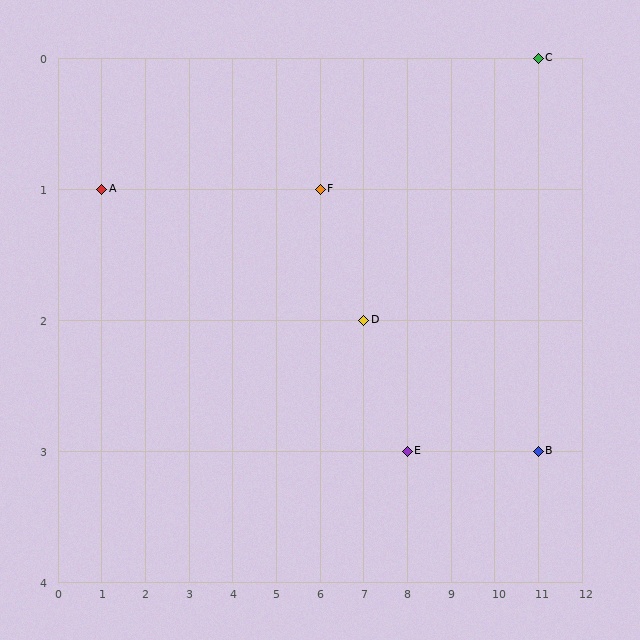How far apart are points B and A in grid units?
Points B and A are 10 columns and 2 rows apart (about 10.2 grid units diagonally).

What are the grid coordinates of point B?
Point B is at grid coordinates (11, 3).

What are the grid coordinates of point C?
Point C is at grid coordinates (11, 0).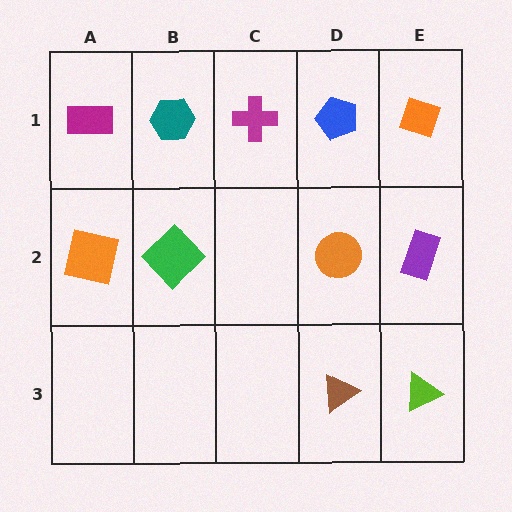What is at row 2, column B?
A green diamond.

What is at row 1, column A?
A magenta rectangle.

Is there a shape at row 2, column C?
No, that cell is empty.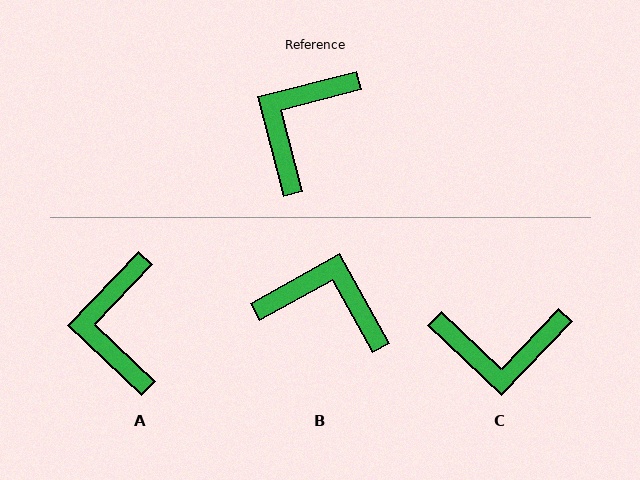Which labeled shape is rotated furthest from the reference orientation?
C, about 122 degrees away.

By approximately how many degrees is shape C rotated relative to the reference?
Approximately 122 degrees counter-clockwise.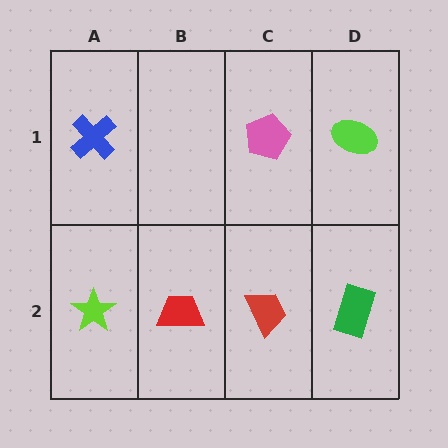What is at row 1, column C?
A pink pentagon.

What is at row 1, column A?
A blue cross.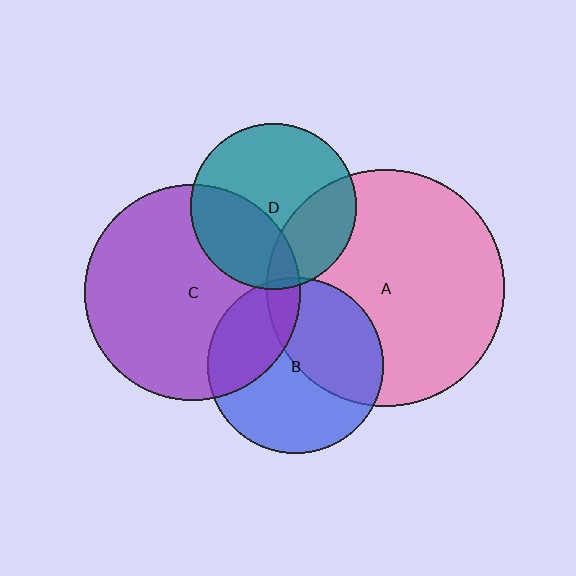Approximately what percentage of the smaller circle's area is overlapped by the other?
Approximately 5%.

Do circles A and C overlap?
Yes.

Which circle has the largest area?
Circle A (pink).